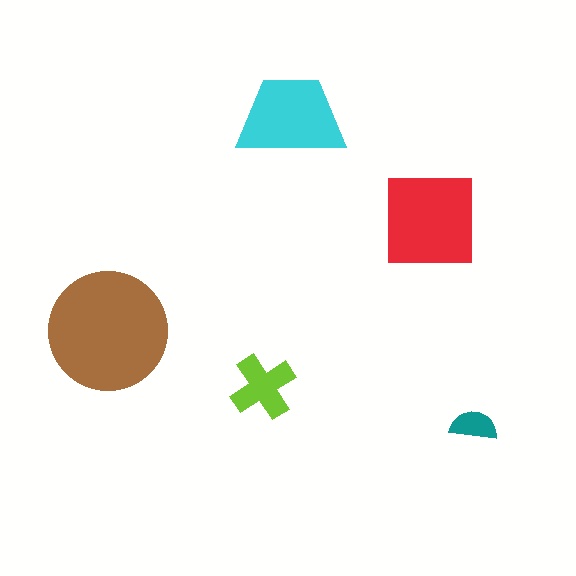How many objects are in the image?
There are 5 objects in the image.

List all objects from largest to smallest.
The brown circle, the red square, the cyan trapezoid, the lime cross, the teal semicircle.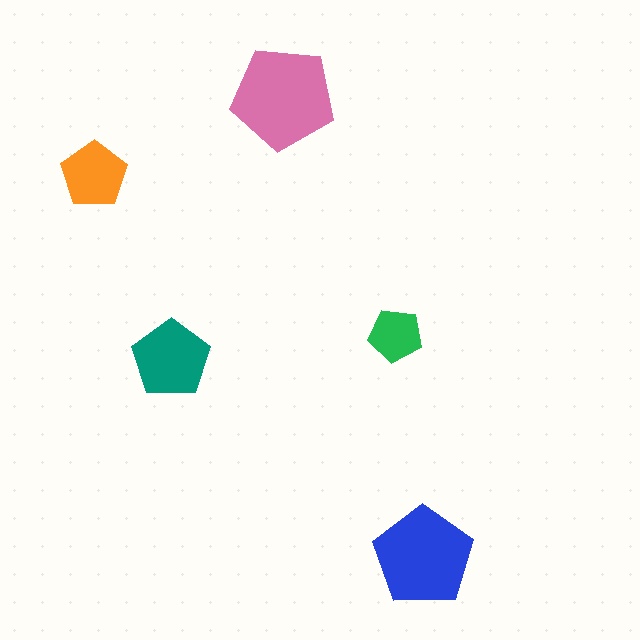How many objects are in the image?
There are 5 objects in the image.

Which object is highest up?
The pink pentagon is topmost.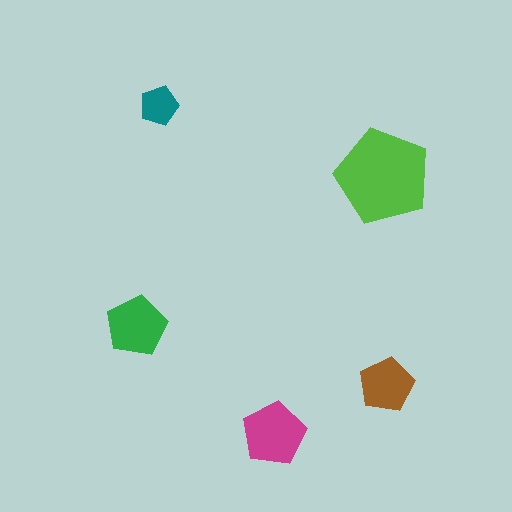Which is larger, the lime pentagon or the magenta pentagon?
The lime one.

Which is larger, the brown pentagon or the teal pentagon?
The brown one.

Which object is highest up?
The teal pentagon is topmost.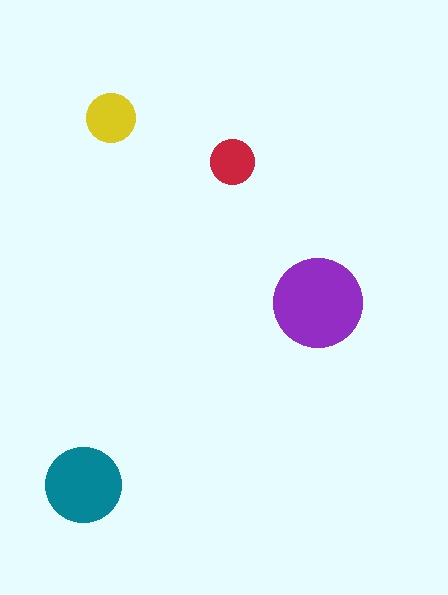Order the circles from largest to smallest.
the purple one, the teal one, the yellow one, the red one.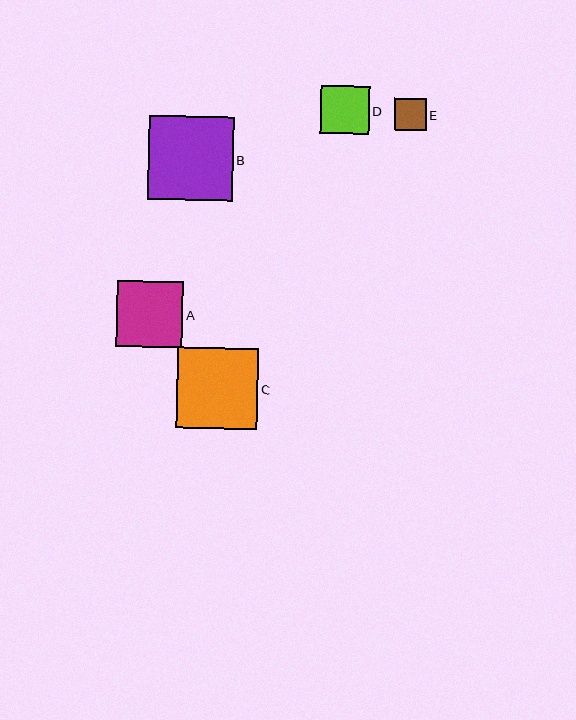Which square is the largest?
Square B is the largest with a size of approximately 84 pixels.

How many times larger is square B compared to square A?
Square B is approximately 1.3 times the size of square A.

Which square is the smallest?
Square E is the smallest with a size of approximately 32 pixels.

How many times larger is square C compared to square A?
Square C is approximately 1.2 times the size of square A.